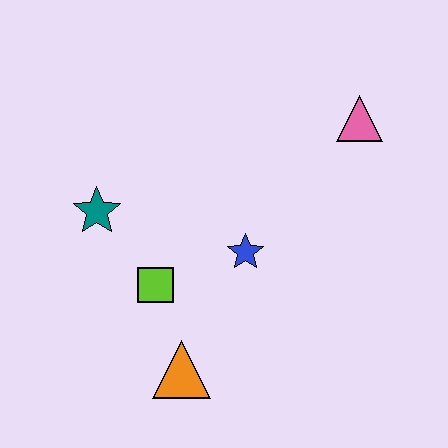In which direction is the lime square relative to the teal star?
The lime square is below the teal star.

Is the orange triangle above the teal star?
No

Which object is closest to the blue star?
The lime square is closest to the blue star.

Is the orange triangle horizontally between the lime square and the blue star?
Yes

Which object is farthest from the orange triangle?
The pink triangle is farthest from the orange triangle.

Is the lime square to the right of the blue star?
No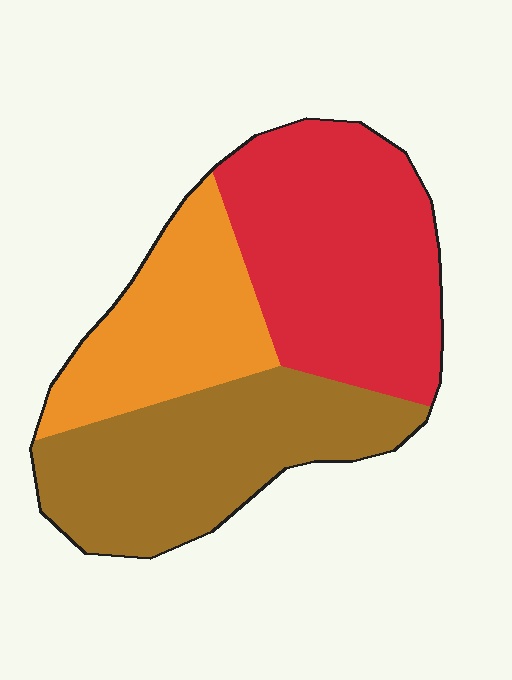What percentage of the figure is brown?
Brown takes up about one third (1/3) of the figure.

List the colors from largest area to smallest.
From largest to smallest: red, brown, orange.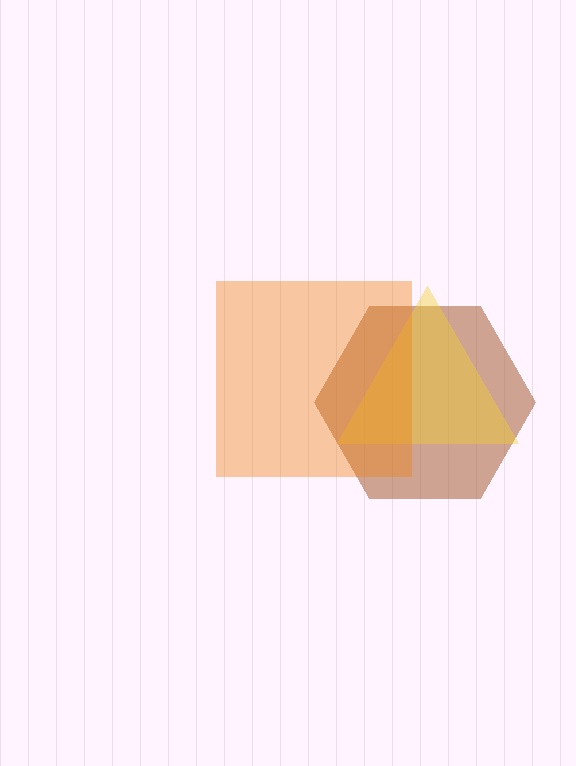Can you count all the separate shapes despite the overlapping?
Yes, there are 3 separate shapes.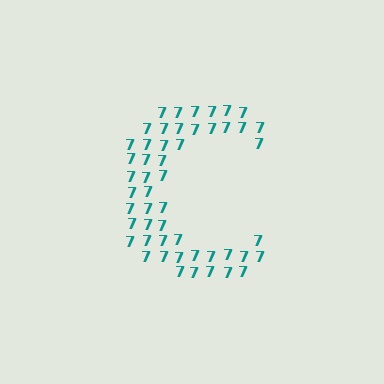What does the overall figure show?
The overall figure shows the letter C.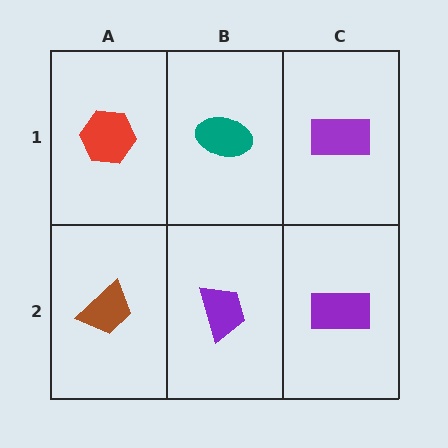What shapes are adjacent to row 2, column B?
A teal ellipse (row 1, column B), a brown trapezoid (row 2, column A), a purple rectangle (row 2, column C).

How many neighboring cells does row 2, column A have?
2.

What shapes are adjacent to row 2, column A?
A red hexagon (row 1, column A), a purple trapezoid (row 2, column B).